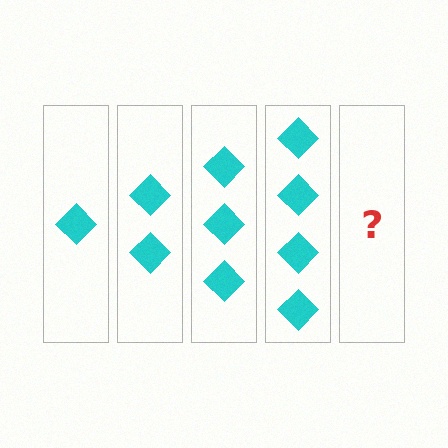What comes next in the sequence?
The next element should be 5 diamonds.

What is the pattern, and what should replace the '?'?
The pattern is that each step adds one more diamond. The '?' should be 5 diamonds.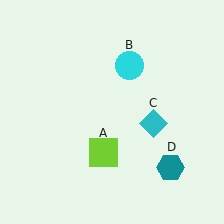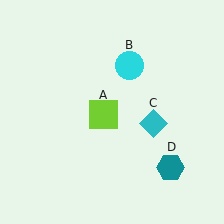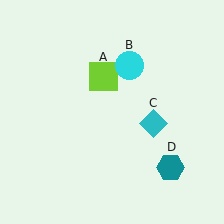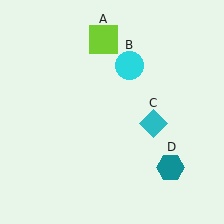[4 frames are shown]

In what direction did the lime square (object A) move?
The lime square (object A) moved up.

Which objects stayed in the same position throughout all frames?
Cyan circle (object B) and cyan diamond (object C) and teal hexagon (object D) remained stationary.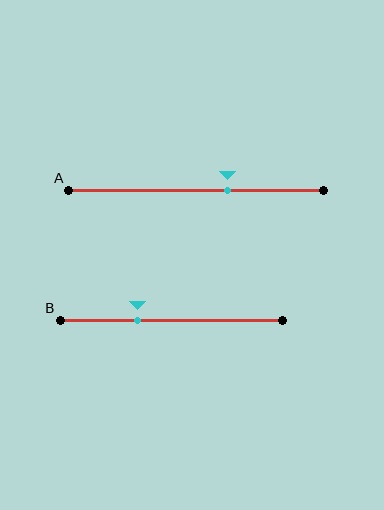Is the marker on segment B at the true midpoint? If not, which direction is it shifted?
No, the marker on segment B is shifted to the left by about 15% of the segment length.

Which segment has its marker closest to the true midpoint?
Segment A has its marker closest to the true midpoint.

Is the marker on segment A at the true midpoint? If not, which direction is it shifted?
No, the marker on segment A is shifted to the right by about 12% of the segment length.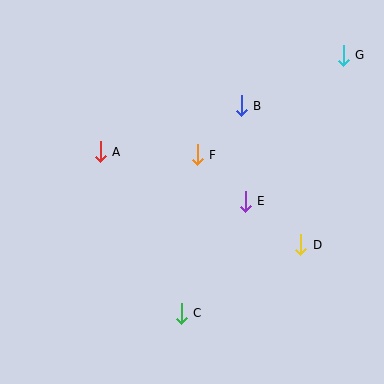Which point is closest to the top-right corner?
Point G is closest to the top-right corner.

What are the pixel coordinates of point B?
Point B is at (241, 106).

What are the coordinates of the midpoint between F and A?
The midpoint between F and A is at (149, 153).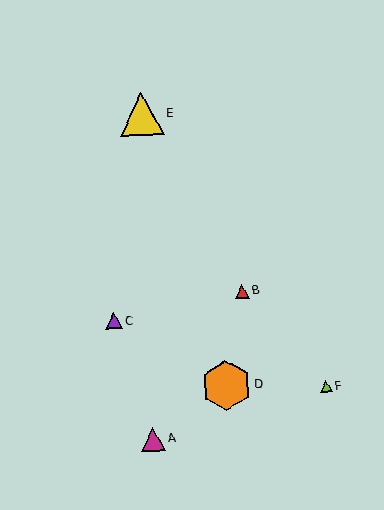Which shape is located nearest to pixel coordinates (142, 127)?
The yellow triangle (labeled E) at (142, 114) is nearest to that location.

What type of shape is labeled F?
Shape F is a lime triangle.